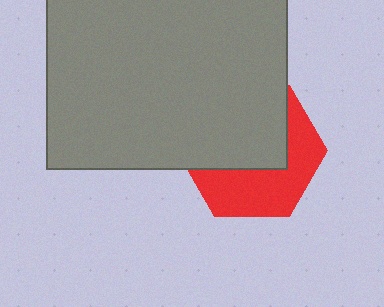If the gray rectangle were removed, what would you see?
You would see the complete red hexagon.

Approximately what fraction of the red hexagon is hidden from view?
Roughly 53% of the red hexagon is hidden behind the gray rectangle.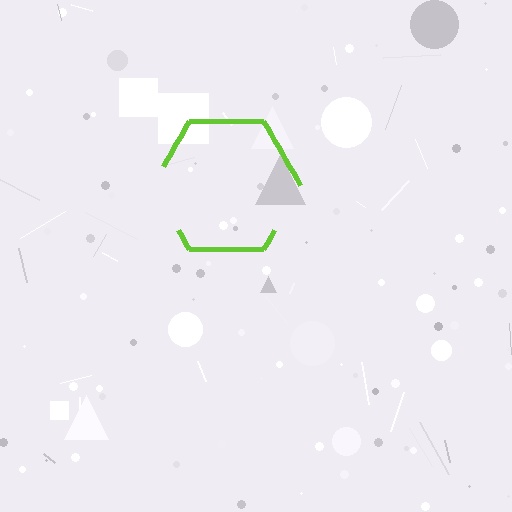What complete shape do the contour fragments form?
The contour fragments form a hexagon.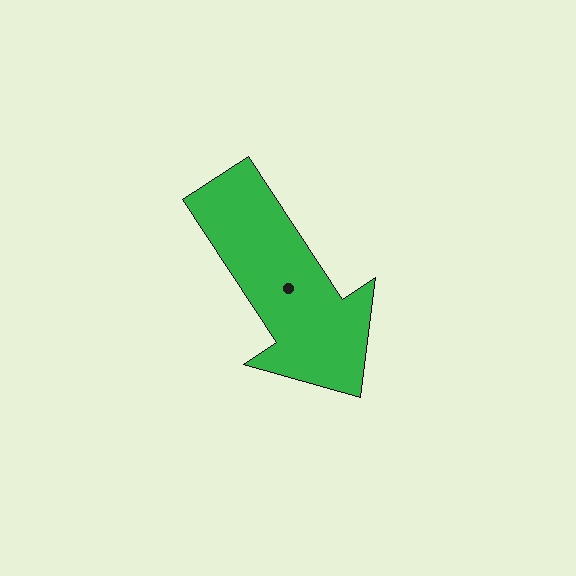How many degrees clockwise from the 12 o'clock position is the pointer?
Approximately 147 degrees.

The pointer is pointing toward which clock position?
Roughly 5 o'clock.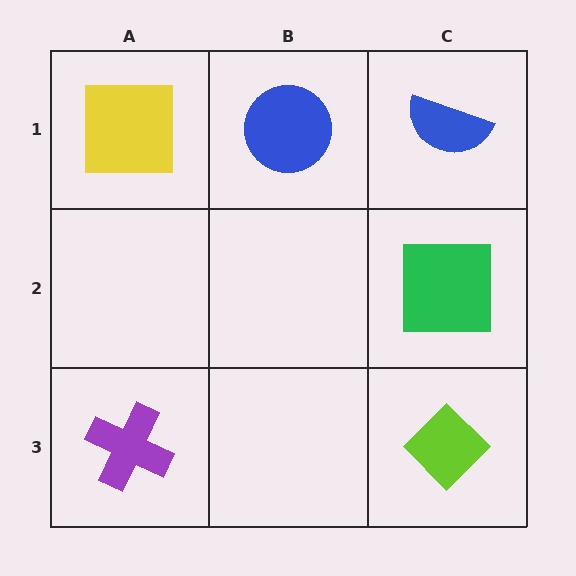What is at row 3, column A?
A purple cross.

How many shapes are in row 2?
1 shape.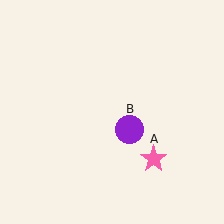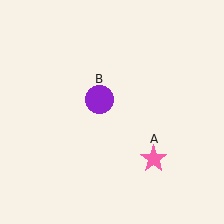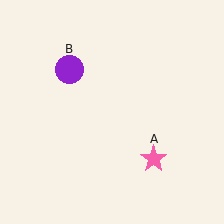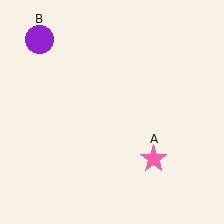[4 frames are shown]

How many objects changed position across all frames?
1 object changed position: purple circle (object B).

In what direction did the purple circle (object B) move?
The purple circle (object B) moved up and to the left.